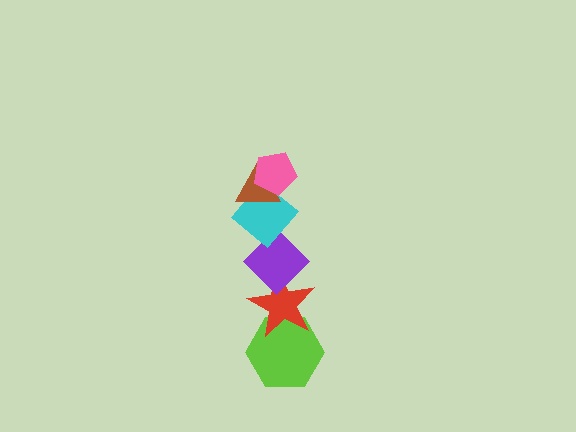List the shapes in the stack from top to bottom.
From top to bottom: the pink pentagon, the brown triangle, the cyan diamond, the purple diamond, the red star, the lime hexagon.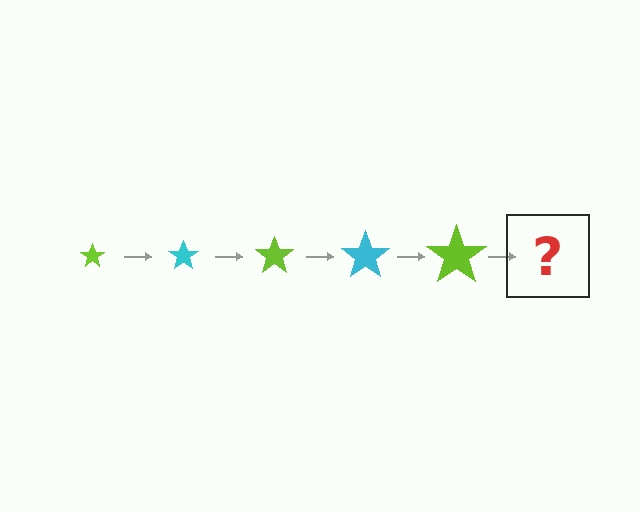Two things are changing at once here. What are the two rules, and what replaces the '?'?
The two rules are that the star grows larger each step and the color cycles through lime and cyan. The '?' should be a cyan star, larger than the previous one.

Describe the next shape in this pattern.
It should be a cyan star, larger than the previous one.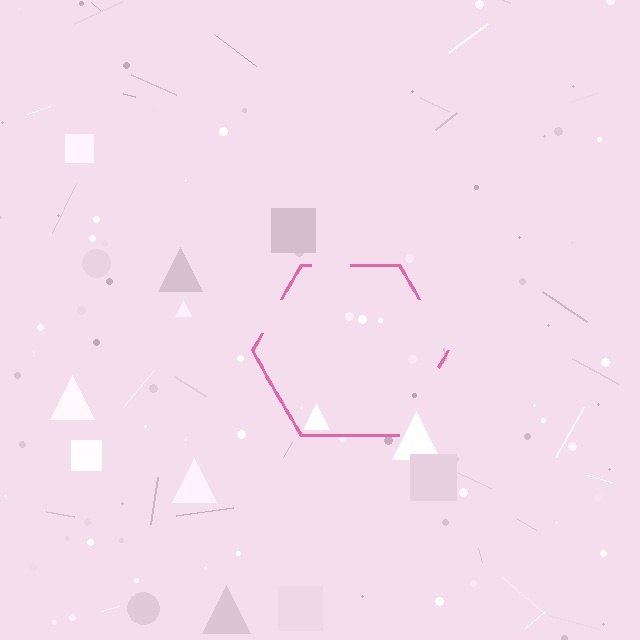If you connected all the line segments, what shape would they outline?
They would outline a hexagon.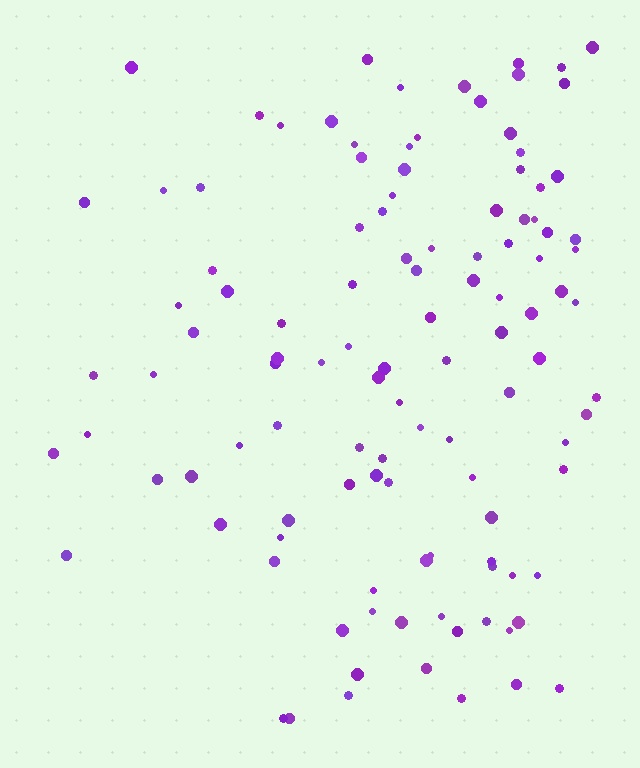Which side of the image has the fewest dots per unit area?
The left.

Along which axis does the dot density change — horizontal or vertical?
Horizontal.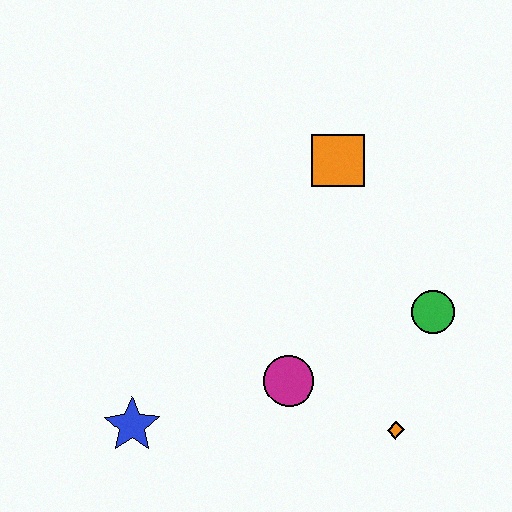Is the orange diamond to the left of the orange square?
No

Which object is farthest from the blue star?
The orange square is farthest from the blue star.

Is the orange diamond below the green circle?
Yes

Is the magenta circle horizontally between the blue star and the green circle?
Yes